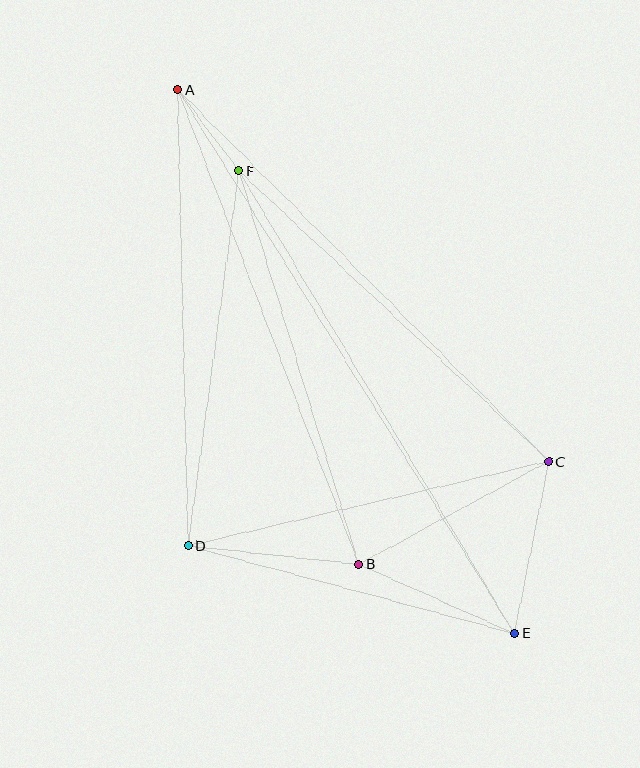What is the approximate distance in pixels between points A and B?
The distance between A and B is approximately 508 pixels.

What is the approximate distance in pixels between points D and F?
The distance between D and F is approximately 378 pixels.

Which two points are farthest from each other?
Points A and E are farthest from each other.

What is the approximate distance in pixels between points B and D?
The distance between B and D is approximately 172 pixels.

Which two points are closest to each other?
Points A and F are closest to each other.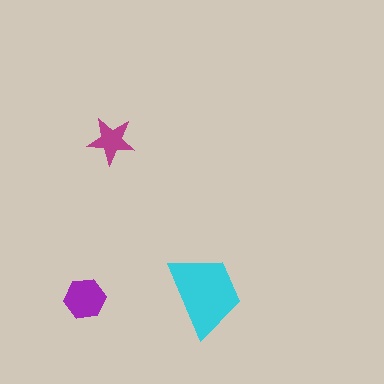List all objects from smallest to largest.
The magenta star, the purple hexagon, the cyan trapezoid.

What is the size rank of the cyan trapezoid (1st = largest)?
1st.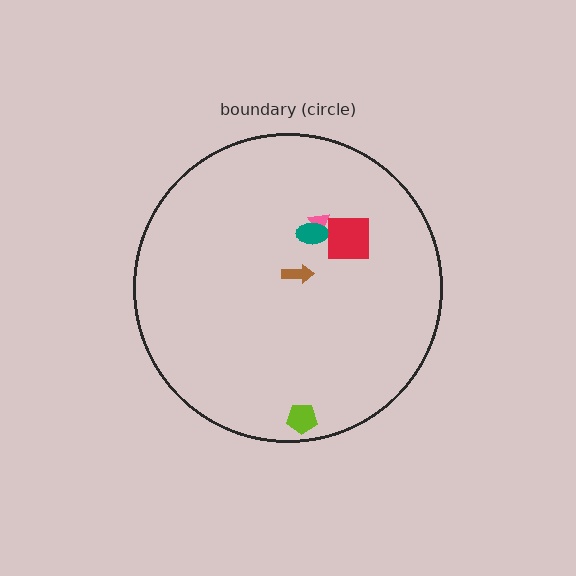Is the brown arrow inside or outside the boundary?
Inside.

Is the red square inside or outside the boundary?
Inside.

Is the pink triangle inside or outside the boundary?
Inside.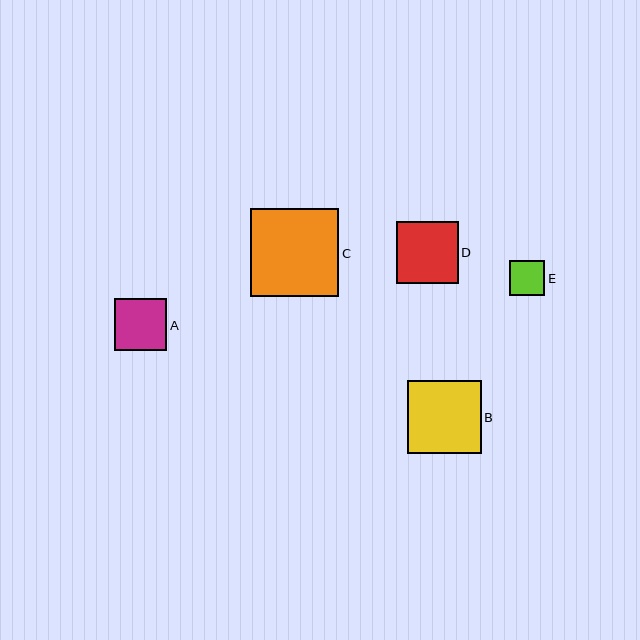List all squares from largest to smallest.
From largest to smallest: C, B, D, A, E.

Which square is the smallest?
Square E is the smallest with a size of approximately 35 pixels.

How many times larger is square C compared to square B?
Square C is approximately 1.2 times the size of square B.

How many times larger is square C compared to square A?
Square C is approximately 1.7 times the size of square A.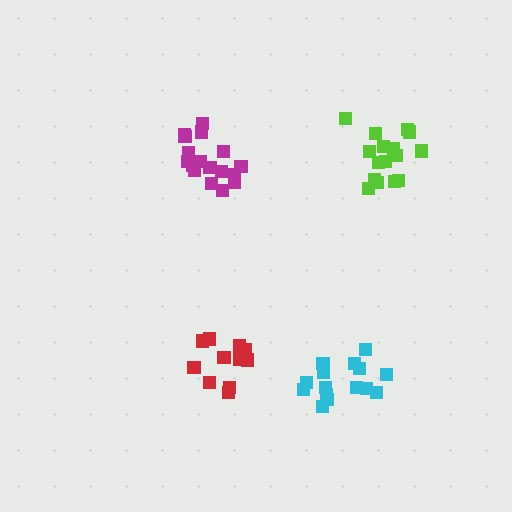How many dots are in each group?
Group 1: 15 dots, Group 2: 17 dots, Group 3: 11 dots, Group 4: 16 dots (59 total).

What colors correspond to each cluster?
The clusters are colored: cyan, magenta, red, lime.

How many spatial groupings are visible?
There are 4 spatial groupings.